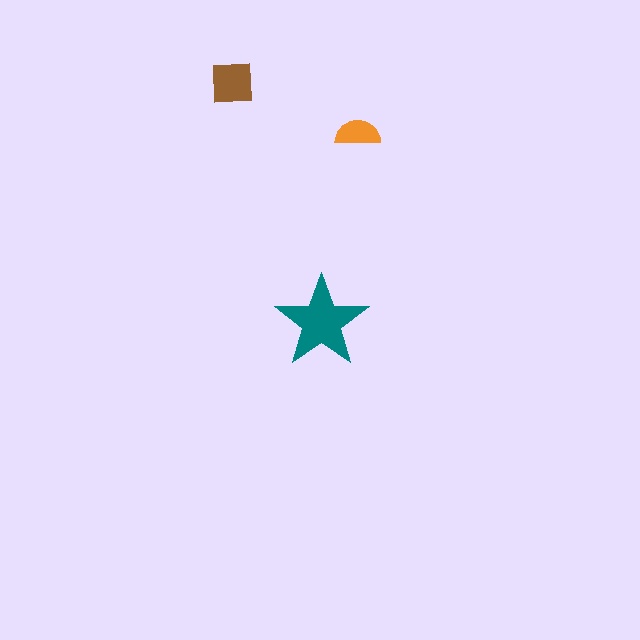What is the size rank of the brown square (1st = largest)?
2nd.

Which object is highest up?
The brown square is topmost.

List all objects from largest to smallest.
The teal star, the brown square, the orange semicircle.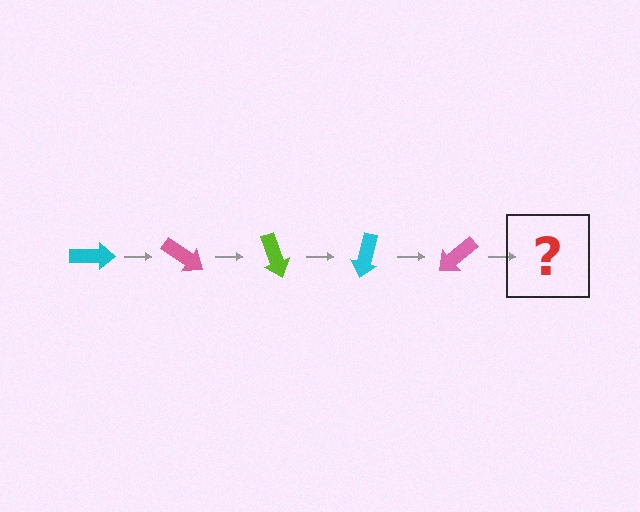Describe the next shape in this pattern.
It should be a lime arrow, rotated 175 degrees from the start.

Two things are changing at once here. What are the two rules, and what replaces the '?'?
The two rules are that it rotates 35 degrees each step and the color cycles through cyan, pink, and lime. The '?' should be a lime arrow, rotated 175 degrees from the start.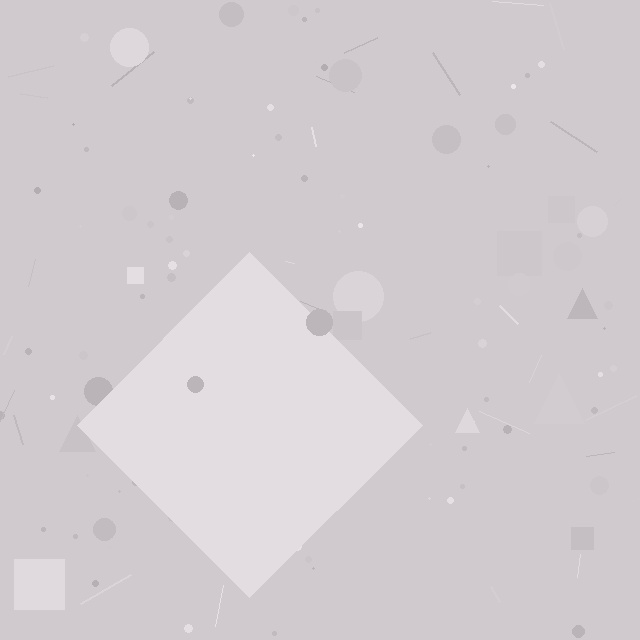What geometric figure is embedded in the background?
A diamond is embedded in the background.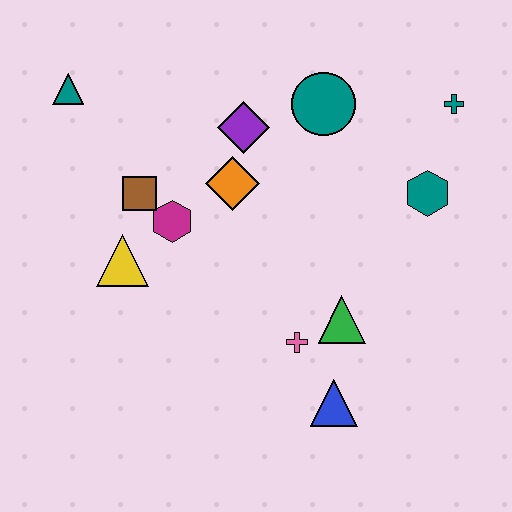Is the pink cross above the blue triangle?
Yes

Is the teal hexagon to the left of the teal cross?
Yes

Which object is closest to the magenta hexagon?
The brown square is closest to the magenta hexagon.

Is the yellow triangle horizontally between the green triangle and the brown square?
No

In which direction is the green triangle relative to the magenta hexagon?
The green triangle is to the right of the magenta hexagon.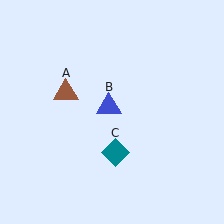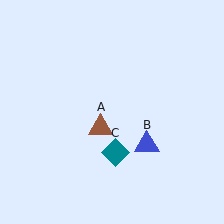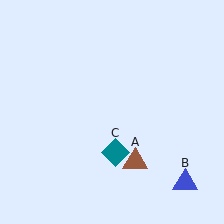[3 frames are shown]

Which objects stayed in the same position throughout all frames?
Teal diamond (object C) remained stationary.